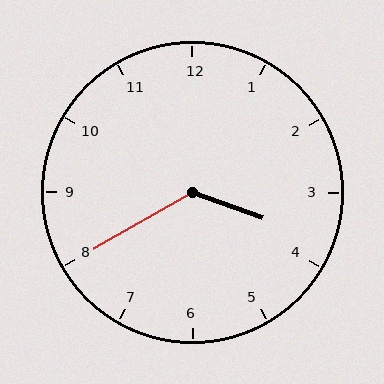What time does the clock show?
3:40.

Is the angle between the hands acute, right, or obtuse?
It is obtuse.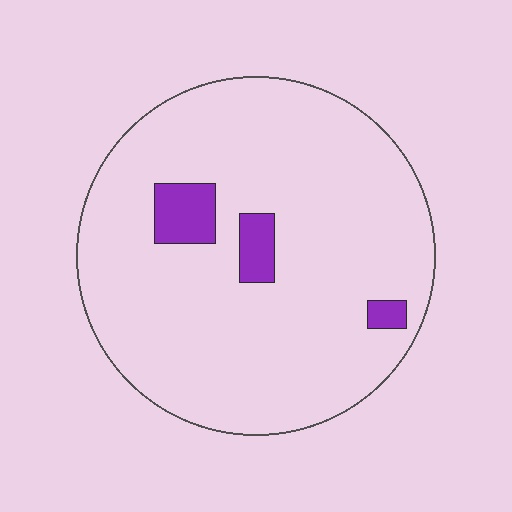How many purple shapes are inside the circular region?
3.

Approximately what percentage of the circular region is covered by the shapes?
Approximately 5%.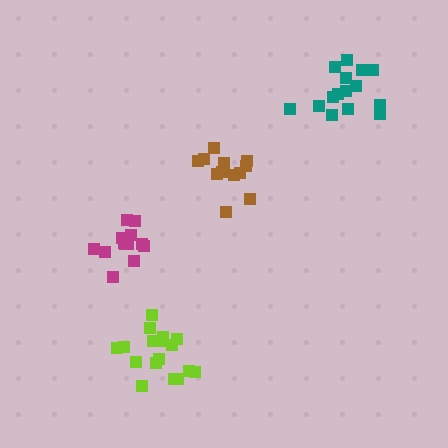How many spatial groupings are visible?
There are 4 spatial groupings.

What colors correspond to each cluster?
The clusters are colored: teal, brown, lime, magenta.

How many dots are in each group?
Group 1: 15 dots, Group 2: 12 dots, Group 3: 17 dots, Group 4: 13 dots (57 total).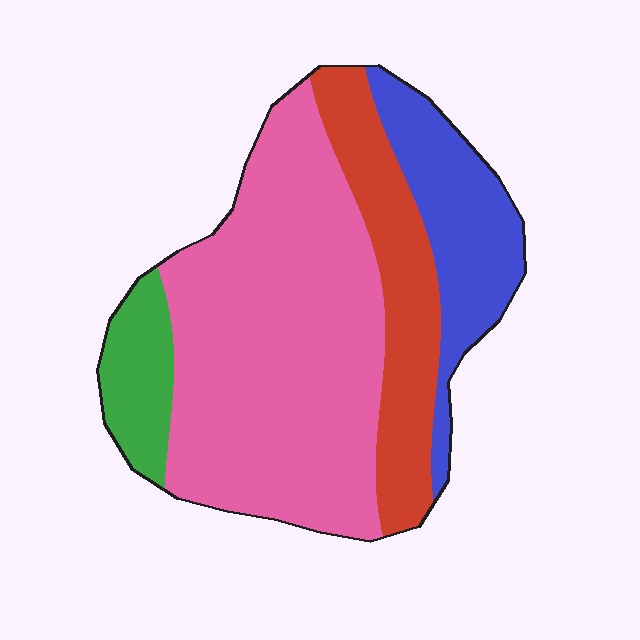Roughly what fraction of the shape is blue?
Blue covers about 20% of the shape.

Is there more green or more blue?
Blue.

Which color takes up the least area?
Green, at roughly 10%.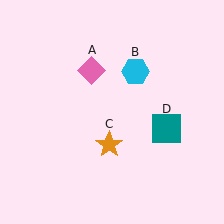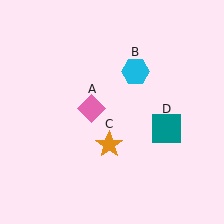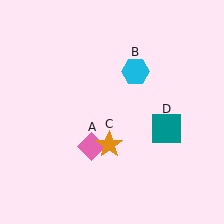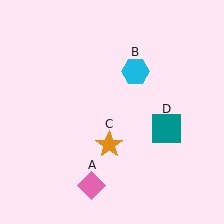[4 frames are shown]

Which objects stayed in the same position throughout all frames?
Cyan hexagon (object B) and orange star (object C) and teal square (object D) remained stationary.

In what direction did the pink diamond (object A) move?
The pink diamond (object A) moved down.